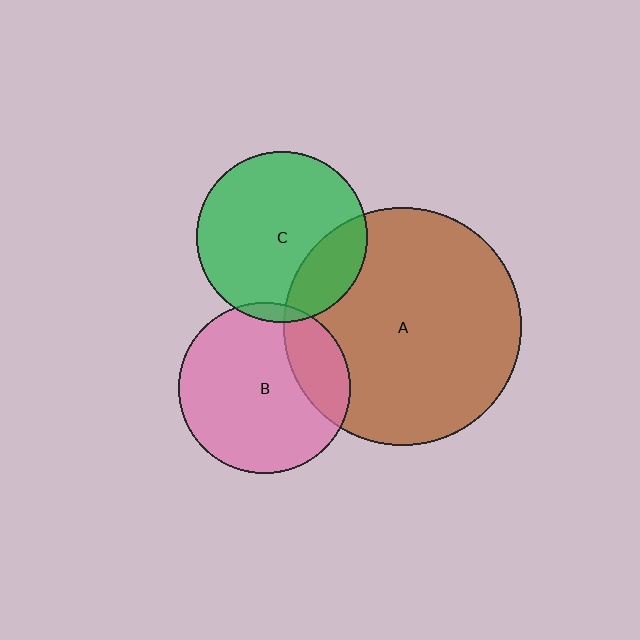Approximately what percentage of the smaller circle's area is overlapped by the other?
Approximately 20%.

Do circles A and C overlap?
Yes.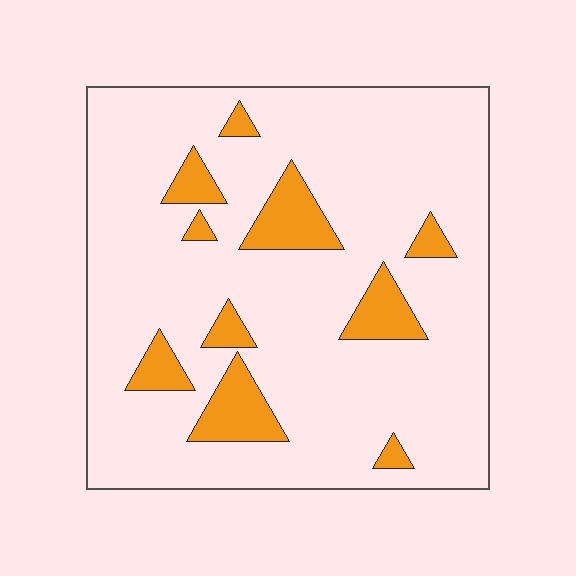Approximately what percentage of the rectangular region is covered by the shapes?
Approximately 15%.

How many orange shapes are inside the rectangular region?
10.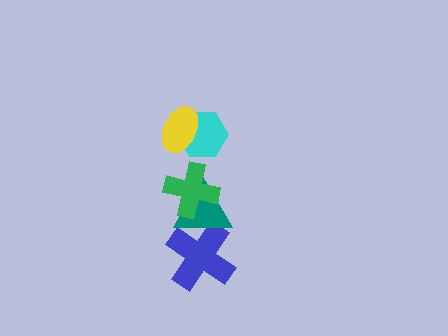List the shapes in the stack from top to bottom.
From top to bottom: the yellow ellipse, the cyan hexagon, the green cross, the teal triangle, the blue cross.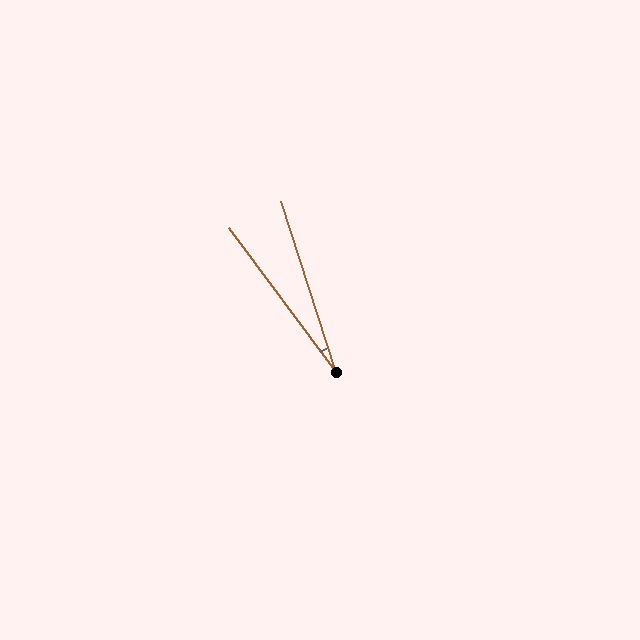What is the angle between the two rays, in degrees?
Approximately 19 degrees.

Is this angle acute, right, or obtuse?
It is acute.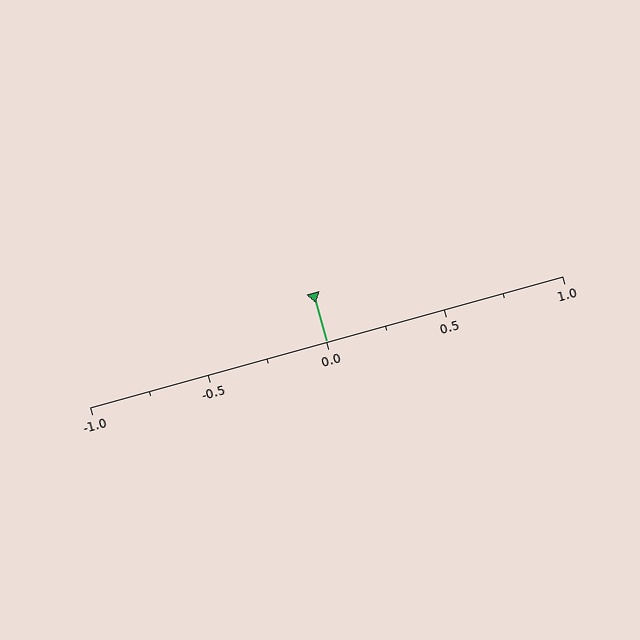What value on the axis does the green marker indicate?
The marker indicates approximately 0.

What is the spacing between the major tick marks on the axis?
The major ticks are spaced 0.5 apart.